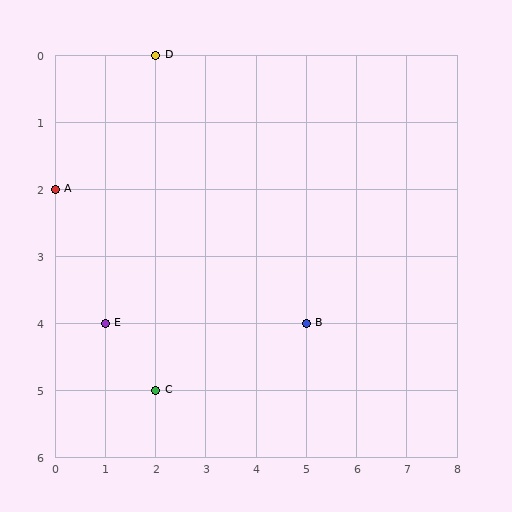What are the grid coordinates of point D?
Point D is at grid coordinates (2, 0).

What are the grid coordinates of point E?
Point E is at grid coordinates (1, 4).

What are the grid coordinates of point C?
Point C is at grid coordinates (2, 5).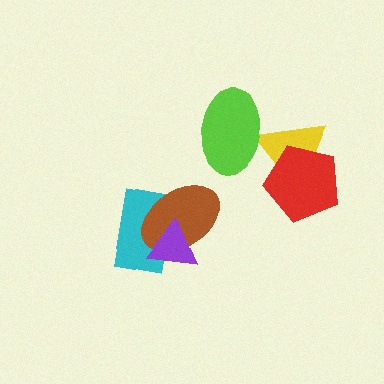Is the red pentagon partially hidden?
No, no other shape covers it.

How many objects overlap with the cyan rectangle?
2 objects overlap with the cyan rectangle.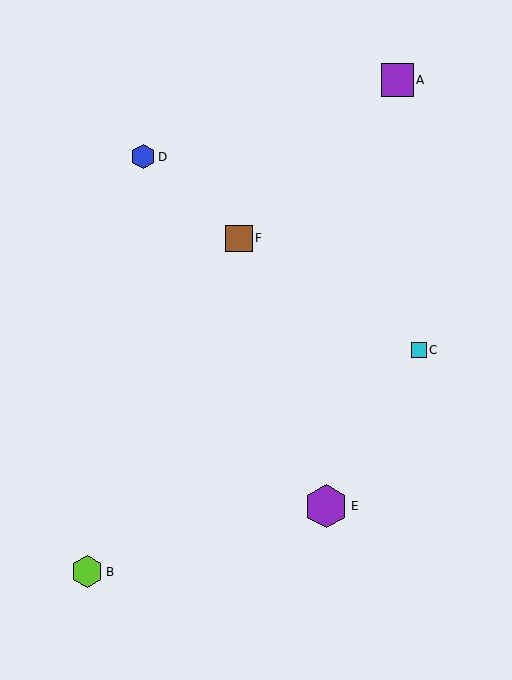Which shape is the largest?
The purple hexagon (labeled E) is the largest.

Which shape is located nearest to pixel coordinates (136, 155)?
The blue hexagon (labeled D) at (143, 157) is nearest to that location.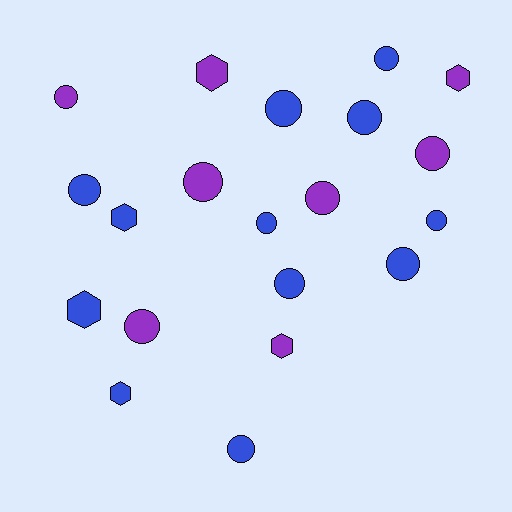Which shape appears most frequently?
Circle, with 14 objects.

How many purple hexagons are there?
There are 3 purple hexagons.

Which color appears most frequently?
Blue, with 12 objects.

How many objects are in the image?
There are 20 objects.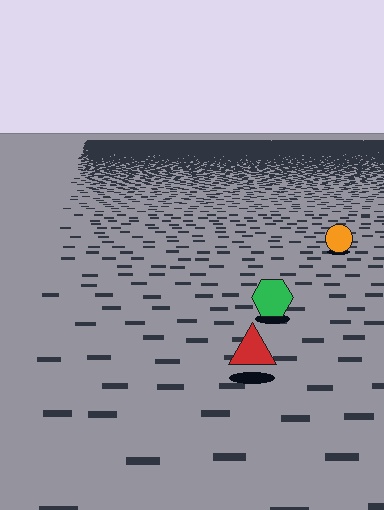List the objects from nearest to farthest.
From nearest to farthest: the red triangle, the green hexagon, the orange circle.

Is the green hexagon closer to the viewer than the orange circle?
Yes. The green hexagon is closer — you can tell from the texture gradient: the ground texture is coarser near it.